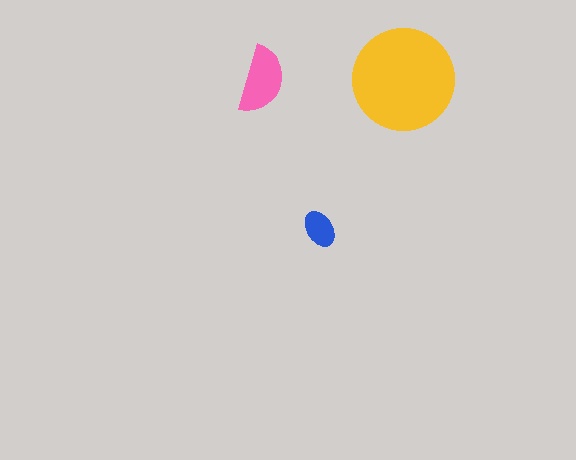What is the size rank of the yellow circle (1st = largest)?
1st.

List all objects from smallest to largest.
The blue ellipse, the pink semicircle, the yellow circle.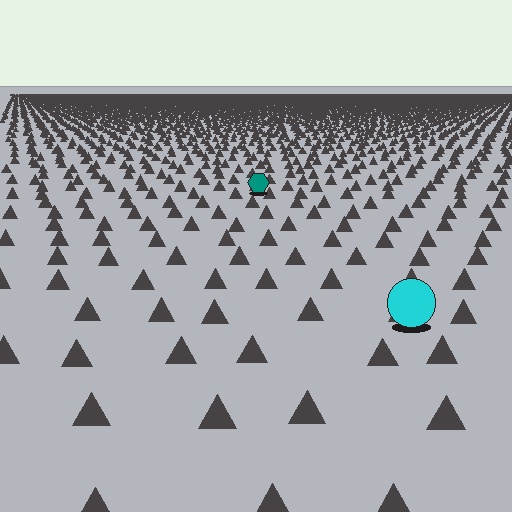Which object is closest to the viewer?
The cyan circle is closest. The texture marks near it are larger and more spread out.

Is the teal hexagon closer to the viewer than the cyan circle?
No. The cyan circle is closer — you can tell from the texture gradient: the ground texture is coarser near it.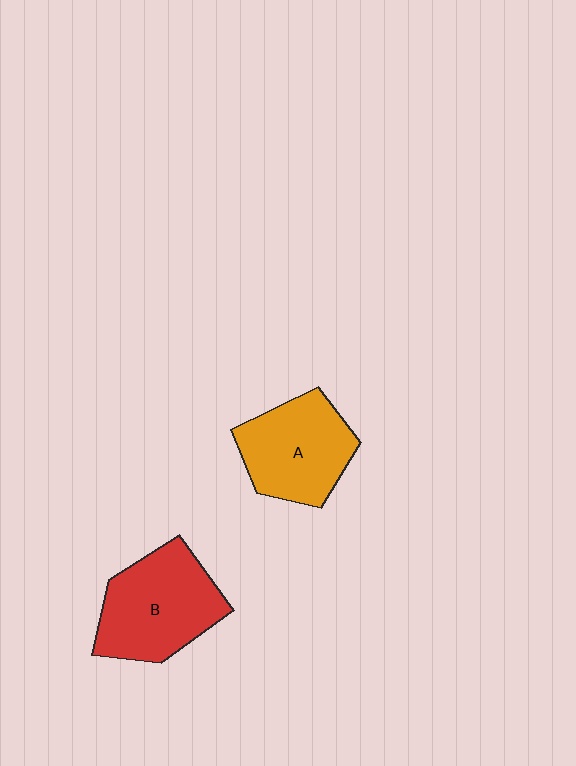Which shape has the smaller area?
Shape A (orange).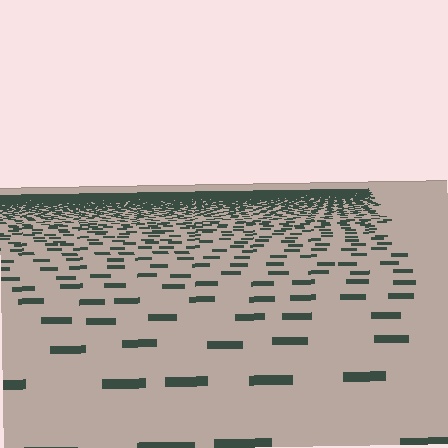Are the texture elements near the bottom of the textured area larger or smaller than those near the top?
Larger. Near the bottom, elements are closer to the viewer and appear at a bigger on-screen size.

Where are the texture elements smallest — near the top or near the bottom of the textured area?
Near the top.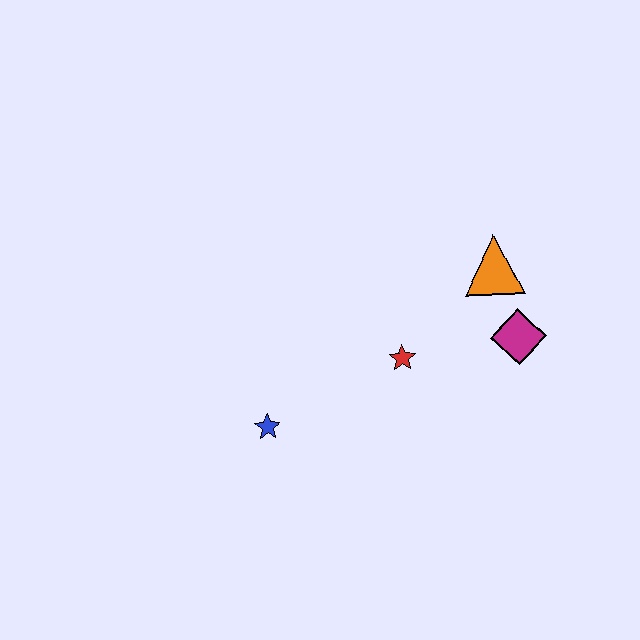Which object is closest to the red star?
The magenta diamond is closest to the red star.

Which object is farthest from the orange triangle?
The blue star is farthest from the orange triangle.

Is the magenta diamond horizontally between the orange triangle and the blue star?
No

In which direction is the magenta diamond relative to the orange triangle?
The magenta diamond is below the orange triangle.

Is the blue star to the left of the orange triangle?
Yes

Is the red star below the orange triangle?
Yes